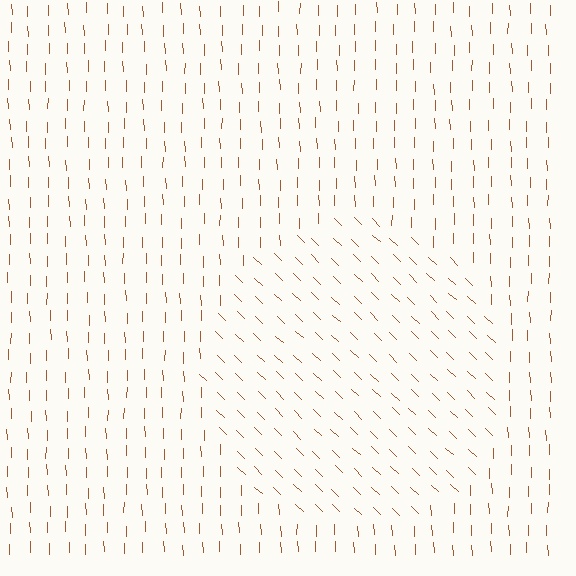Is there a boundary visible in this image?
Yes, there is a texture boundary formed by a change in line orientation.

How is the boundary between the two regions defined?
The boundary is defined purely by a change in line orientation (approximately 45 degrees difference). All lines are the same color and thickness.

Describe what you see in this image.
The image is filled with small brown line segments. A circle region in the image has lines oriented differently from the surrounding lines, creating a visible texture boundary.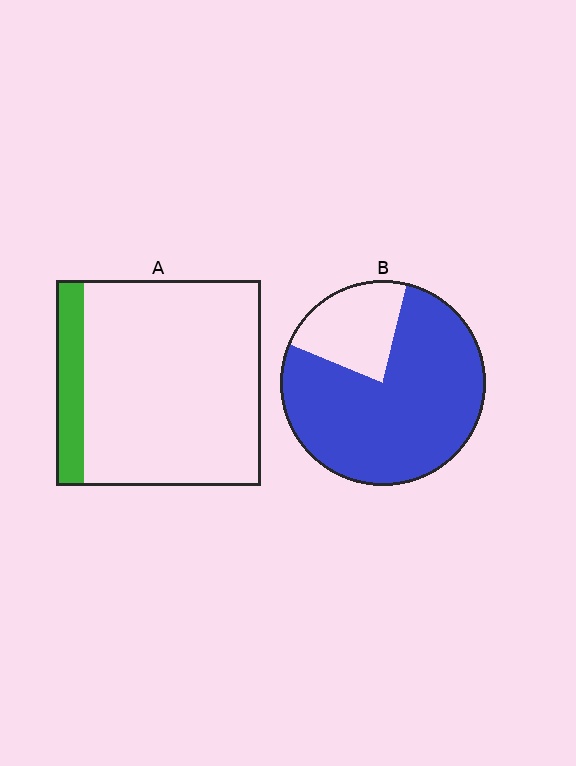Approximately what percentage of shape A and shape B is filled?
A is approximately 15% and B is approximately 80%.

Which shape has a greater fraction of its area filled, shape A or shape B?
Shape B.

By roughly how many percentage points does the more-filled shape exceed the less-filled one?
By roughly 65 percentage points (B over A).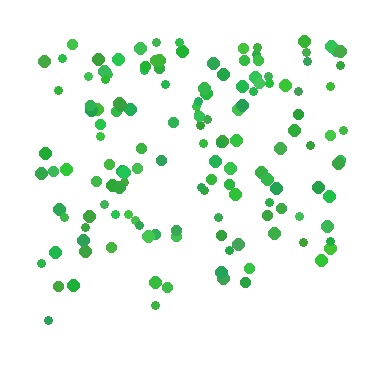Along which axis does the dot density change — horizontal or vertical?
Vertical.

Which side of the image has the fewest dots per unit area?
The bottom.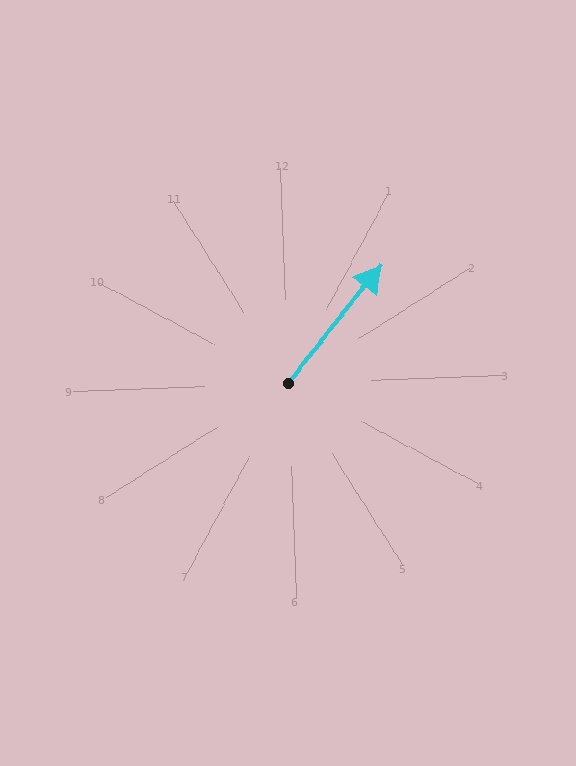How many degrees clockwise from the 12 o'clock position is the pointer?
Approximately 40 degrees.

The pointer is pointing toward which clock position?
Roughly 1 o'clock.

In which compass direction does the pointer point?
Northeast.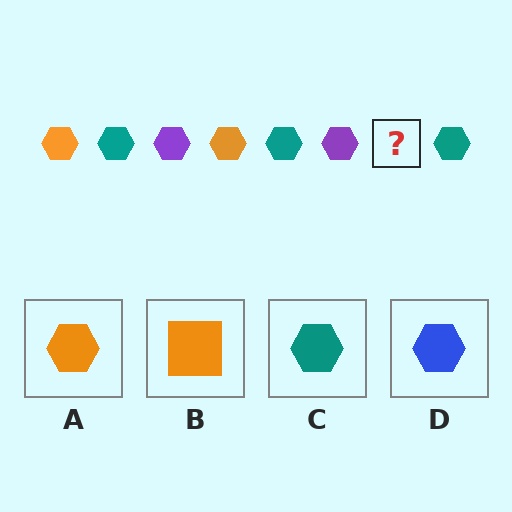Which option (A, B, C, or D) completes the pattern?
A.